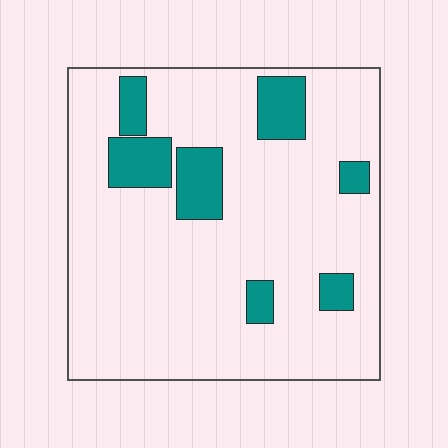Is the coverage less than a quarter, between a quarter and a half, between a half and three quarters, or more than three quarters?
Less than a quarter.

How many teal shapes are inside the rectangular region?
7.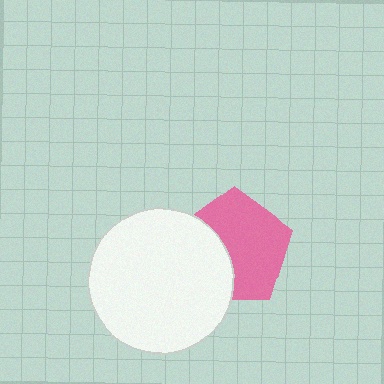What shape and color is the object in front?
The object in front is a white circle.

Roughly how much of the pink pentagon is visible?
About half of it is visible (roughly 64%).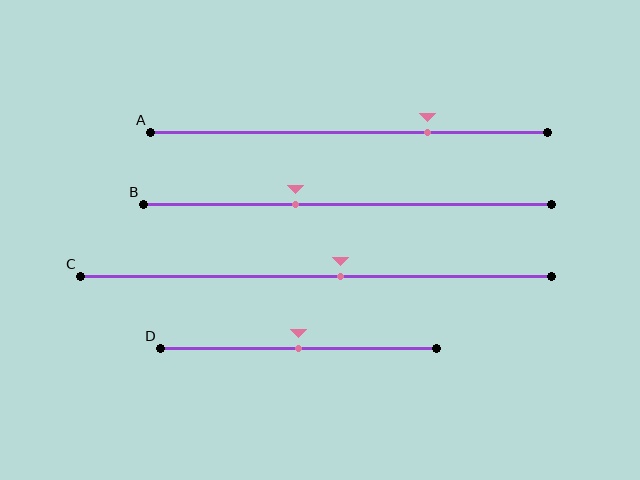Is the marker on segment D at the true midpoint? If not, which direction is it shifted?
Yes, the marker on segment D is at the true midpoint.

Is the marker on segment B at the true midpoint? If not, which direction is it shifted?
No, the marker on segment B is shifted to the left by about 13% of the segment length.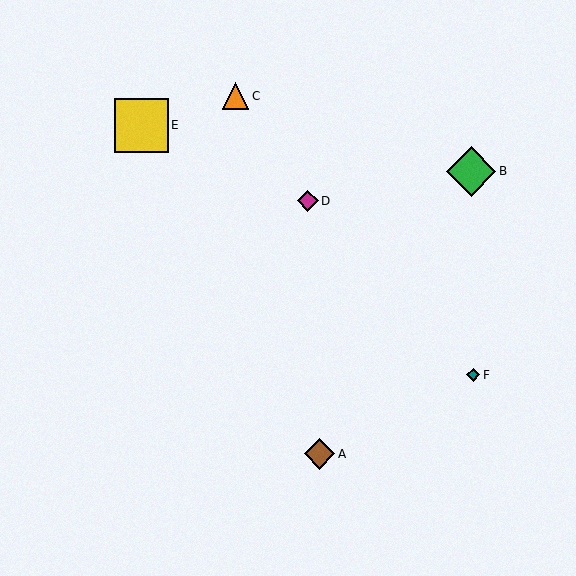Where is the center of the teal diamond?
The center of the teal diamond is at (473, 375).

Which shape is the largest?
The yellow square (labeled E) is the largest.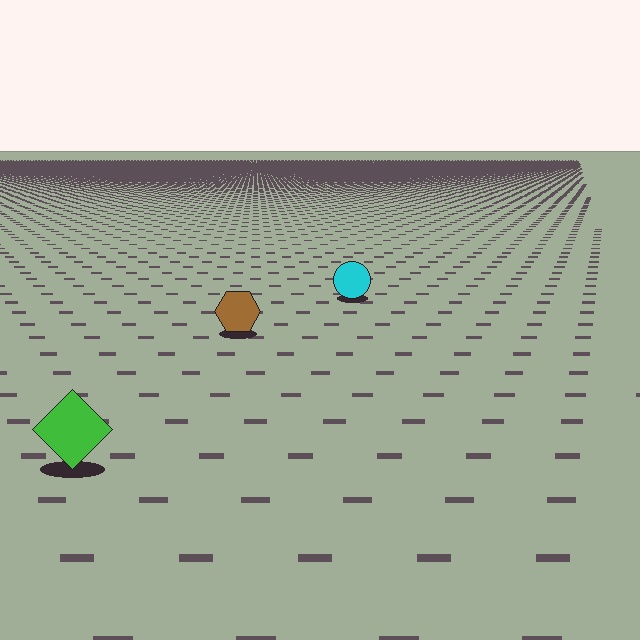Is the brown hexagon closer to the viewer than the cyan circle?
Yes. The brown hexagon is closer — you can tell from the texture gradient: the ground texture is coarser near it.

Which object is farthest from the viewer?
The cyan circle is farthest from the viewer. It appears smaller and the ground texture around it is denser.